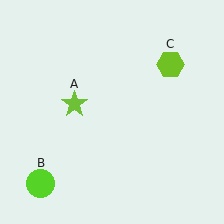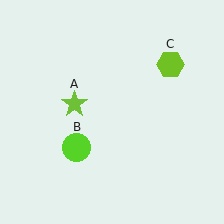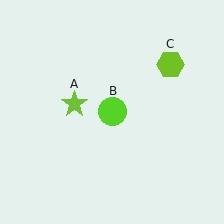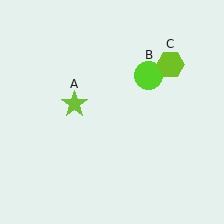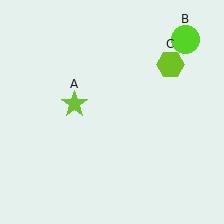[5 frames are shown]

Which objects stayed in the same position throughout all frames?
Lime star (object A) and lime hexagon (object C) remained stationary.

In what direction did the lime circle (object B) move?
The lime circle (object B) moved up and to the right.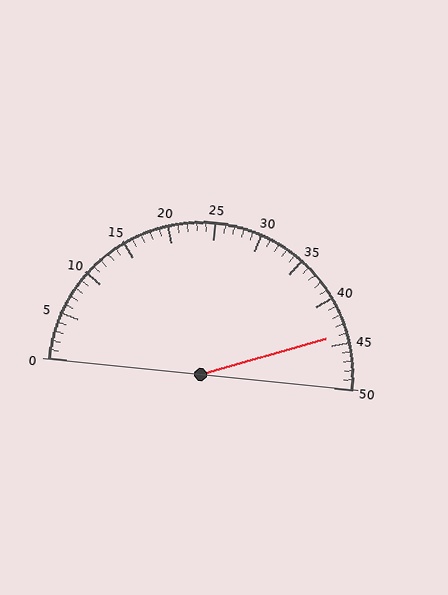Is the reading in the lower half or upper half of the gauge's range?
The reading is in the upper half of the range (0 to 50).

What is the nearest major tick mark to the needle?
The nearest major tick mark is 45.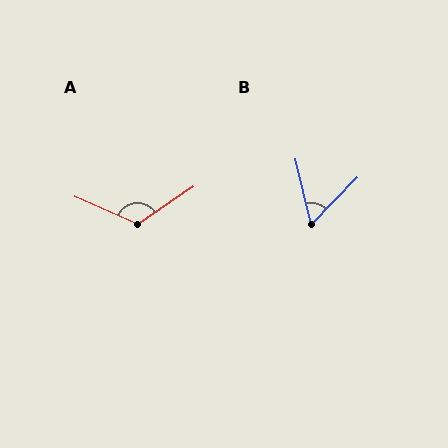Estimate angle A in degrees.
Approximately 122 degrees.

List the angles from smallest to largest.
B (57°), A (122°).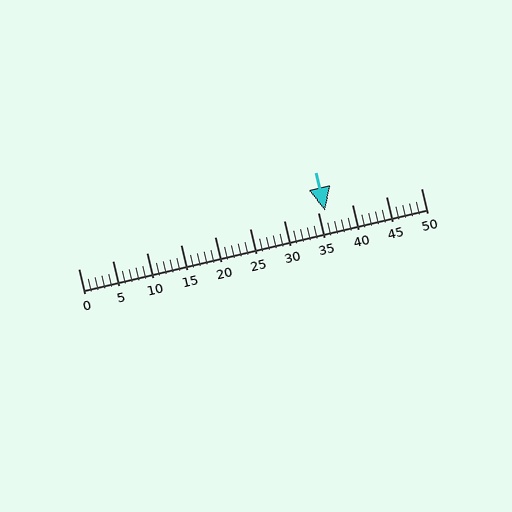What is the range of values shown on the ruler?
The ruler shows values from 0 to 50.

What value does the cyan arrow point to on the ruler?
The cyan arrow points to approximately 36.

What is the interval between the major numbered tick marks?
The major tick marks are spaced 5 units apart.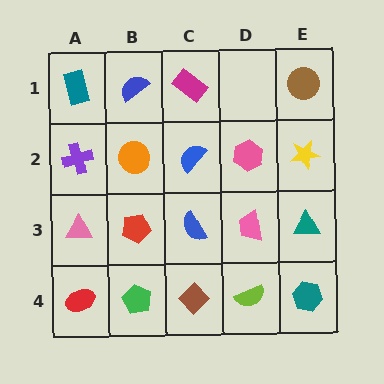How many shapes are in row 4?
5 shapes.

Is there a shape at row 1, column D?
No, that cell is empty.